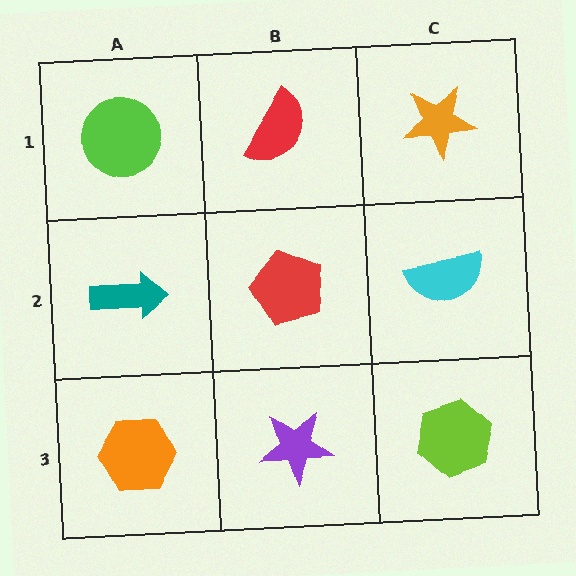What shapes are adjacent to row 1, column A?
A teal arrow (row 2, column A), a red semicircle (row 1, column B).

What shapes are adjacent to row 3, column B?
A red pentagon (row 2, column B), an orange hexagon (row 3, column A), a lime hexagon (row 3, column C).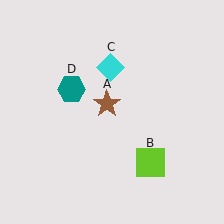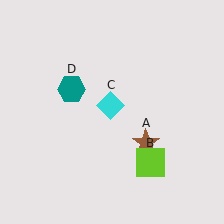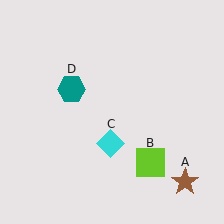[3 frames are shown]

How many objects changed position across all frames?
2 objects changed position: brown star (object A), cyan diamond (object C).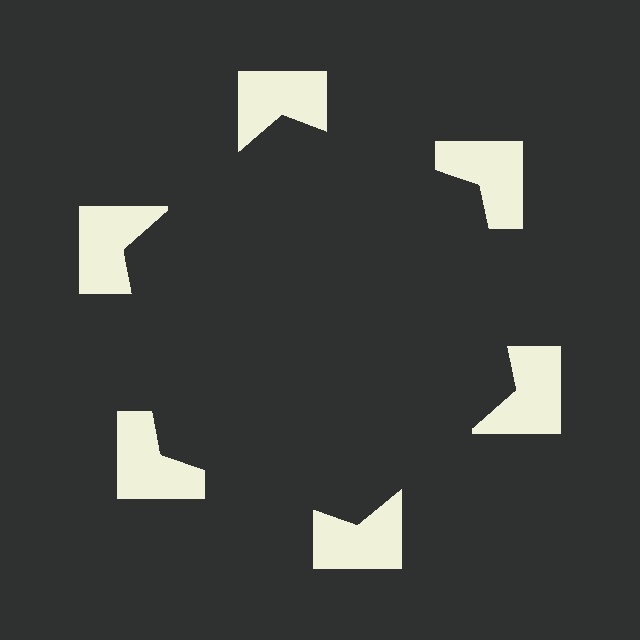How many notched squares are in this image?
There are 6 — one at each vertex of the illusory hexagon.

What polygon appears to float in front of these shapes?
An illusory hexagon — its edges are inferred from the aligned wedge cuts in the notched squares, not physically drawn.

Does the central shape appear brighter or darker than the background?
It typically appears slightly darker than the background, even though no actual brightness change is drawn.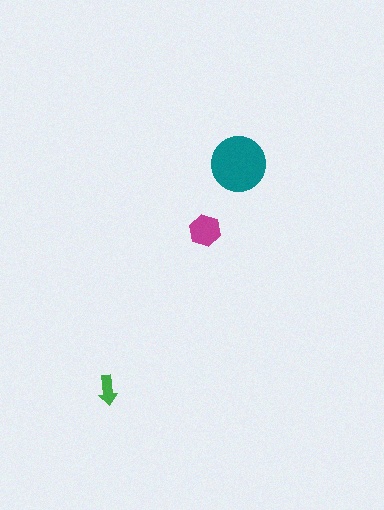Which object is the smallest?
The green arrow.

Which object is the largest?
The teal circle.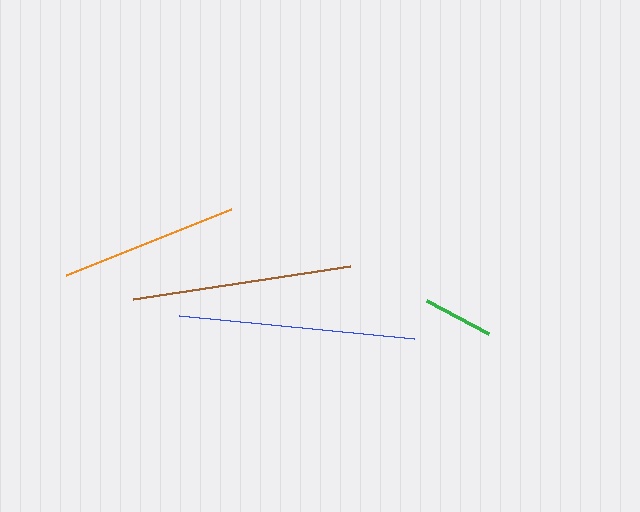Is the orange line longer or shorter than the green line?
The orange line is longer than the green line.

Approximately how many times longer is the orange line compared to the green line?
The orange line is approximately 2.5 times the length of the green line.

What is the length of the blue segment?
The blue segment is approximately 236 pixels long.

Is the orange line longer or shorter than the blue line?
The blue line is longer than the orange line.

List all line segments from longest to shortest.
From longest to shortest: blue, brown, orange, green.